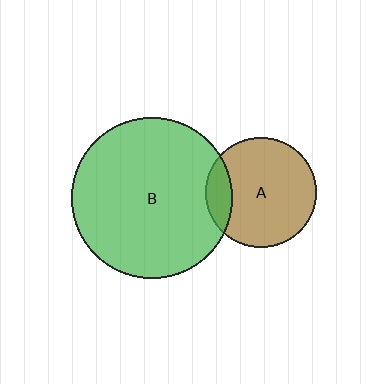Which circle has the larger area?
Circle B (green).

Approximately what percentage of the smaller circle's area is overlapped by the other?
Approximately 15%.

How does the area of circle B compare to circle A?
Approximately 2.1 times.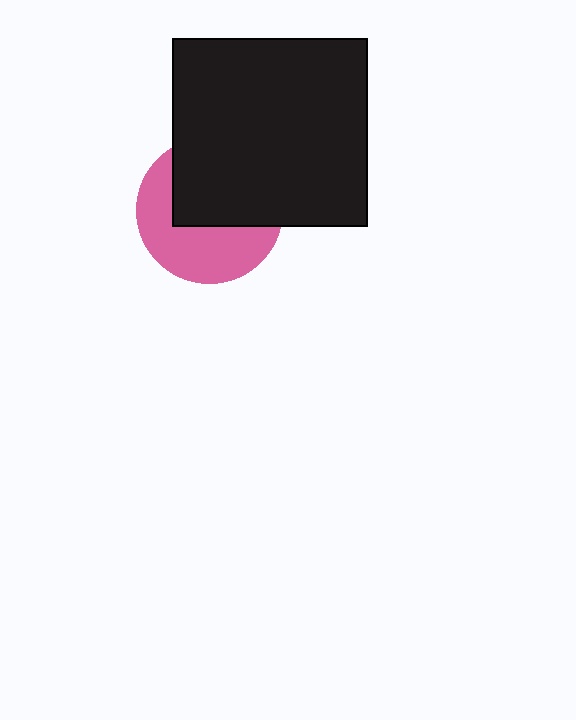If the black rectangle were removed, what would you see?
You would see the complete pink circle.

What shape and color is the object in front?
The object in front is a black rectangle.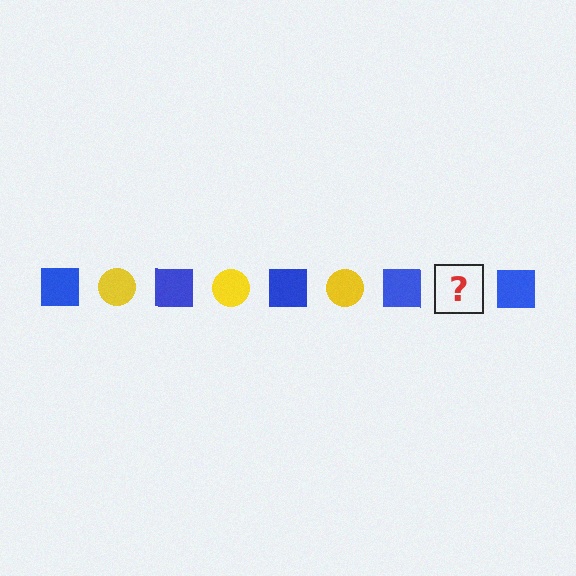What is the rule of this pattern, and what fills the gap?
The rule is that the pattern alternates between blue square and yellow circle. The gap should be filled with a yellow circle.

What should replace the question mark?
The question mark should be replaced with a yellow circle.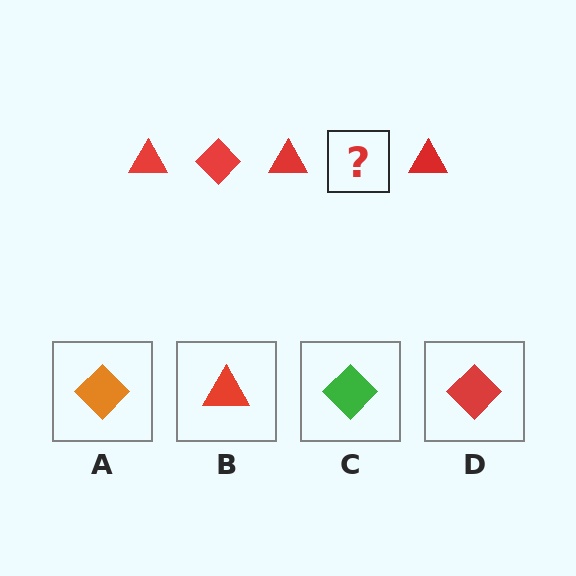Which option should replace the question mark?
Option D.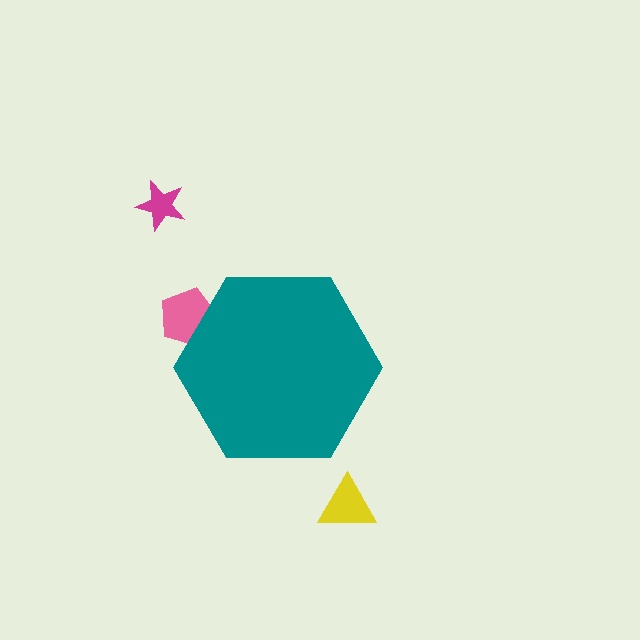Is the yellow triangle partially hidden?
No, the yellow triangle is fully visible.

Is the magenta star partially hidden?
No, the magenta star is fully visible.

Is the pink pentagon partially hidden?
Yes, the pink pentagon is partially hidden behind the teal hexagon.